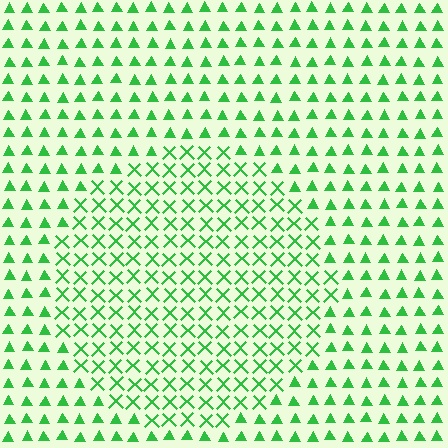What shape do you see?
I see a circle.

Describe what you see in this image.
The image is filled with small green elements arranged in a uniform grid. A circle-shaped region contains X marks, while the surrounding area contains triangles. The boundary is defined purely by the change in element shape.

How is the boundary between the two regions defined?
The boundary is defined by a change in element shape: X marks inside vs. triangles outside. All elements share the same color and spacing.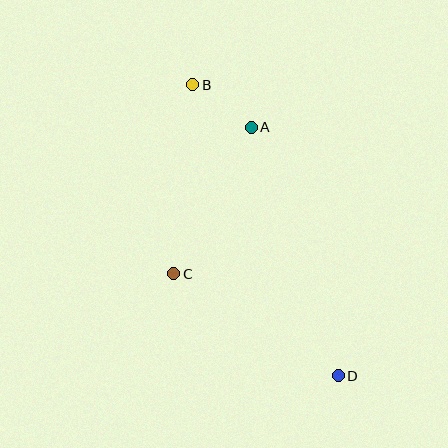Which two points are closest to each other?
Points A and B are closest to each other.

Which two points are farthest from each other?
Points B and D are farthest from each other.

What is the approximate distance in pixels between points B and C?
The distance between B and C is approximately 190 pixels.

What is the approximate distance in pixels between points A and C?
The distance between A and C is approximately 166 pixels.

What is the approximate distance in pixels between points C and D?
The distance between C and D is approximately 193 pixels.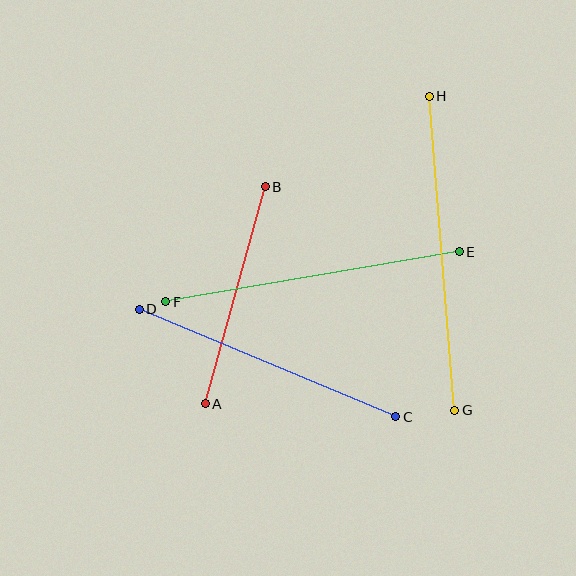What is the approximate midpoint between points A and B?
The midpoint is at approximately (235, 295) pixels.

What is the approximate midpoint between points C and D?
The midpoint is at approximately (268, 363) pixels.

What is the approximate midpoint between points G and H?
The midpoint is at approximately (442, 253) pixels.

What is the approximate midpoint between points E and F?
The midpoint is at approximately (313, 277) pixels.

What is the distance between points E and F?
The distance is approximately 298 pixels.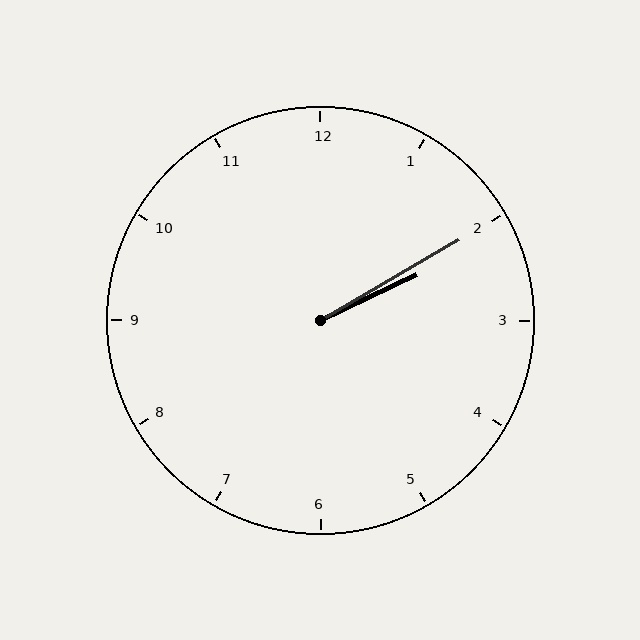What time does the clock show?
2:10.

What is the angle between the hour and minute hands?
Approximately 5 degrees.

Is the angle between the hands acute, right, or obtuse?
It is acute.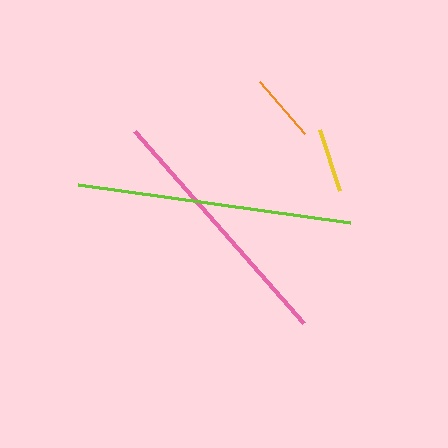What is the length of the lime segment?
The lime segment is approximately 274 pixels long.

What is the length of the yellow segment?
The yellow segment is approximately 65 pixels long.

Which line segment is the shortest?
The yellow line is the shortest at approximately 65 pixels.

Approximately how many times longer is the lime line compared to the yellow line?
The lime line is approximately 4.2 times the length of the yellow line.